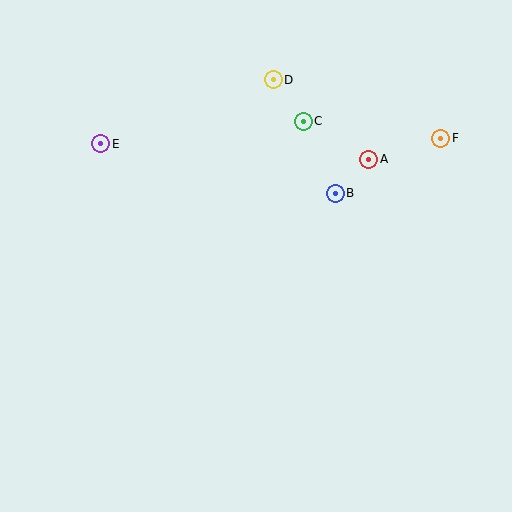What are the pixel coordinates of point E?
Point E is at (101, 144).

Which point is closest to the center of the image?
Point B at (335, 193) is closest to the center.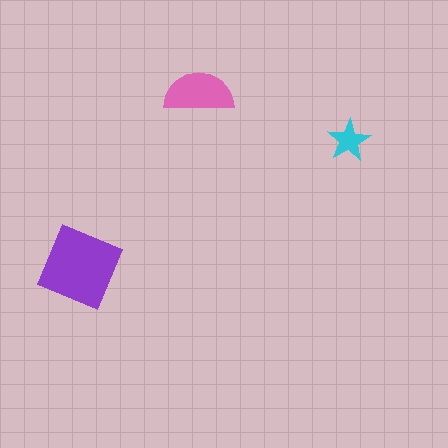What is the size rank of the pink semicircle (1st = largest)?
2nd.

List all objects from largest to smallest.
The purple diamond, the pink semicircle, the cyan star.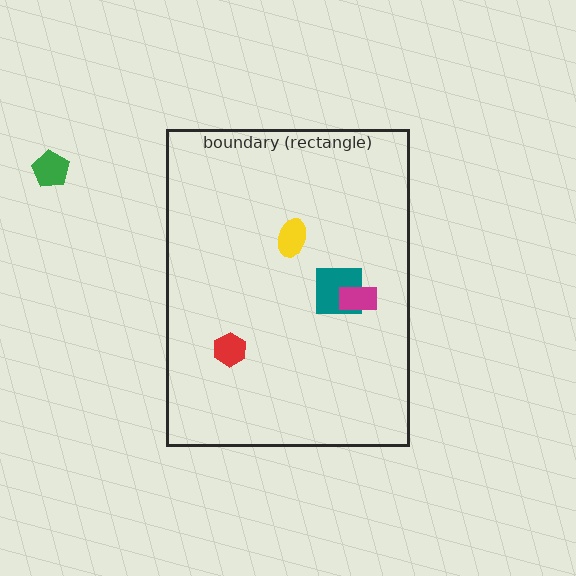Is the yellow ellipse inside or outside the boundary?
Inside.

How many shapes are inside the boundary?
4 inside, 1 outside.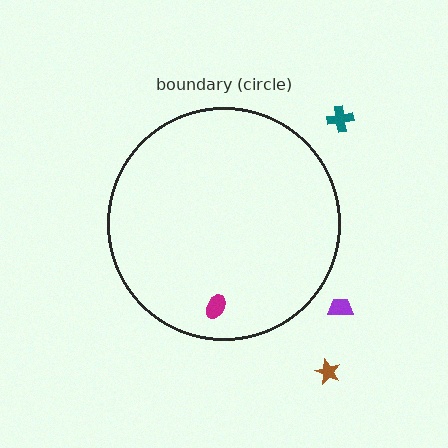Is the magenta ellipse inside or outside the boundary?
Inside.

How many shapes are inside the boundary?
1 inside, 3 outside.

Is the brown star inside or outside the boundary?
Outside.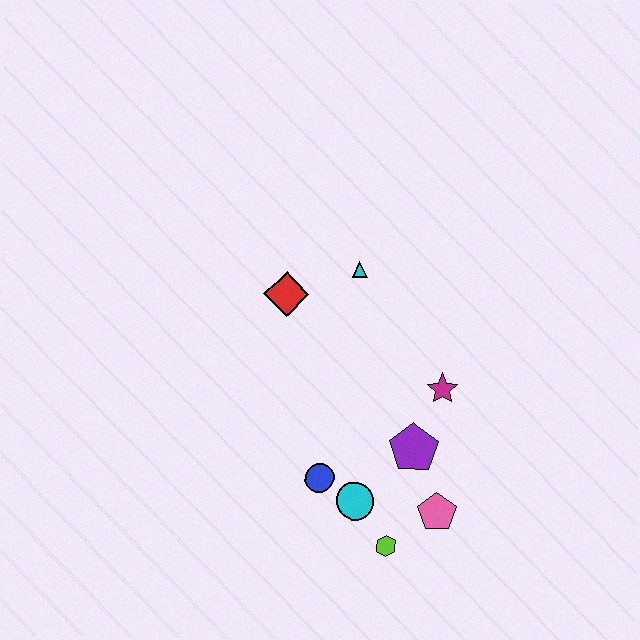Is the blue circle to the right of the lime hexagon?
No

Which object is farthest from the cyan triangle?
The lime hexagon is farthest from the cyan triangle.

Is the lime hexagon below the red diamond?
Yes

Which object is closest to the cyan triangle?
The red diamond is closest to the cyan triangle.